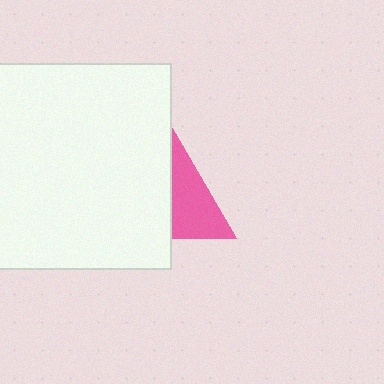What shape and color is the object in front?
The object in front is a white square.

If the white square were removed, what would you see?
You would see the complete pink triangle.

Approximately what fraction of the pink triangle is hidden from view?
Roughly 54% of the pink triangle is hidden behind the white square.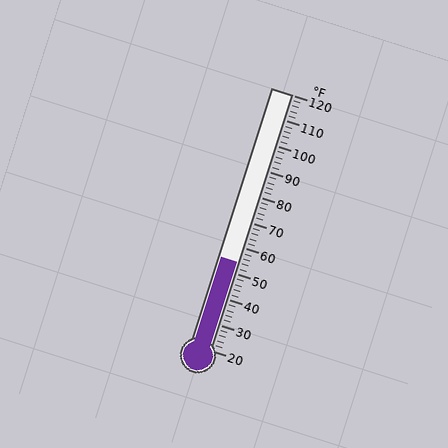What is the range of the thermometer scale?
The thermometer scale ranges from 20°F to 120°F.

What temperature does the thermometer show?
The thermometer shows approximately 54°F.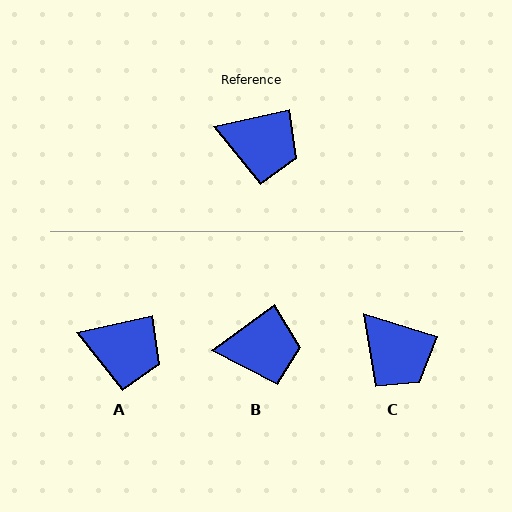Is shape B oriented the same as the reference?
No, it is off by about 23 degrees.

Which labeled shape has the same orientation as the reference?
A.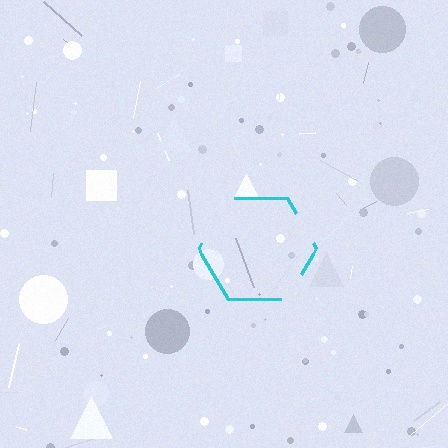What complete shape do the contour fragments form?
The contour fragments form a hexagon.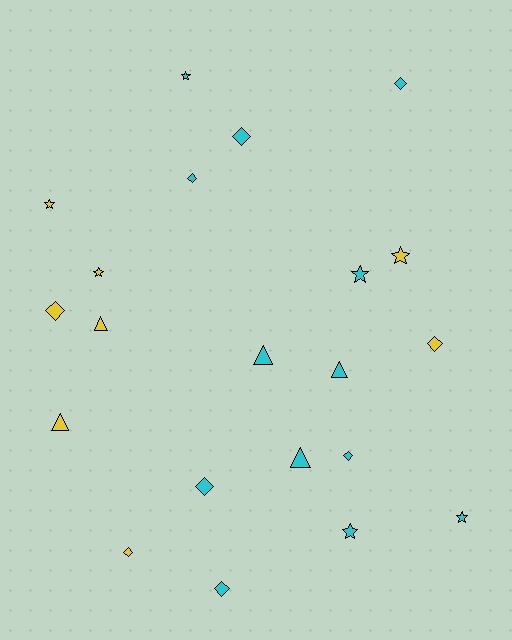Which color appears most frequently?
Cyan, with 13 objects.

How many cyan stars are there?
There are 4 cyan stars.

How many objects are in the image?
There are 21 objects.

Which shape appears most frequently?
Diamond, with 9 objects.